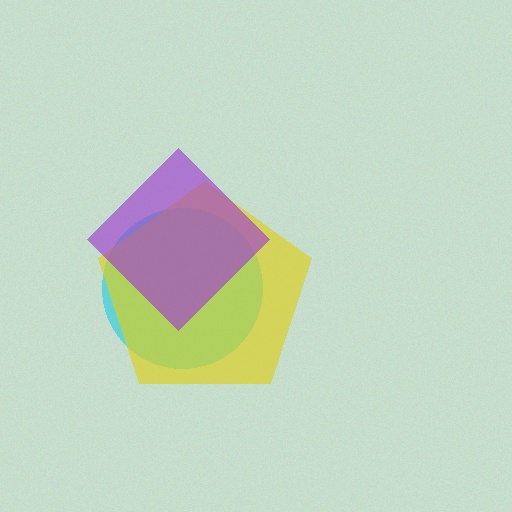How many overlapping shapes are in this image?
There are 3 overlapping shapes in the image.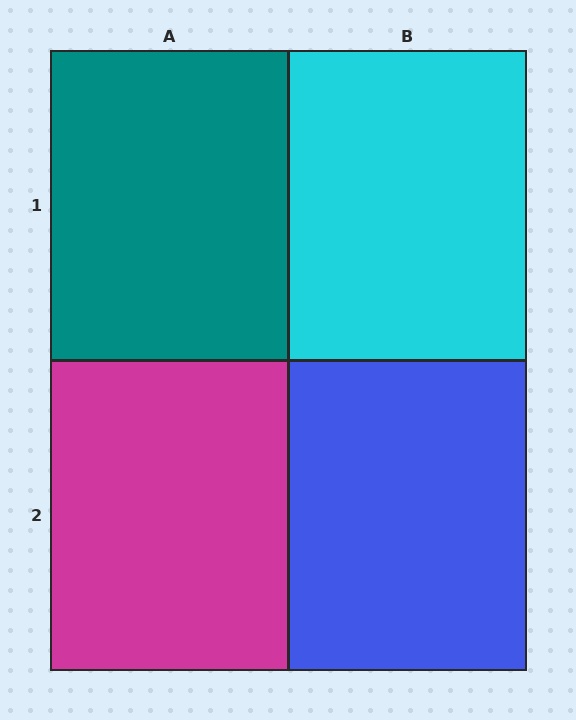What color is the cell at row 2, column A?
Magenta.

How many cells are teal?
1 cell is teal.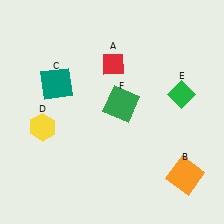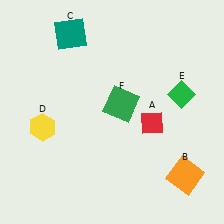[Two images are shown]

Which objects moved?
The objects that moved are: the red diamond (A), the teal square (C).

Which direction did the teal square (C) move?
The teal square (C) moved up.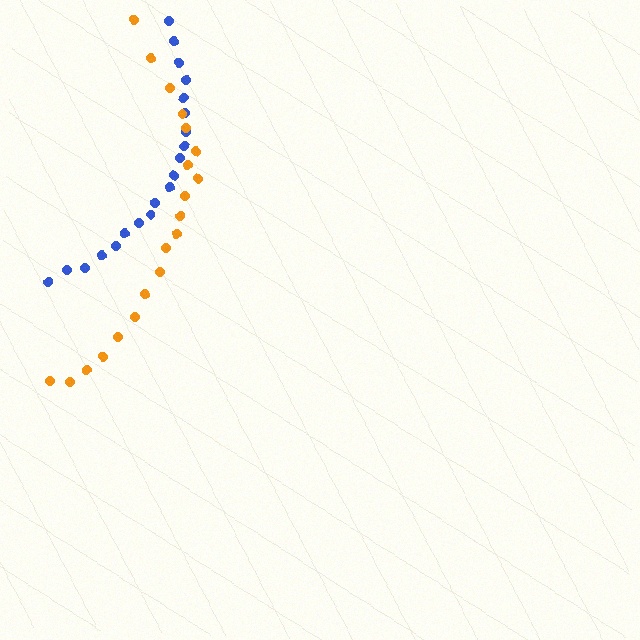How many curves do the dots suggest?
There are 2 distinct paths.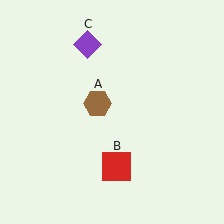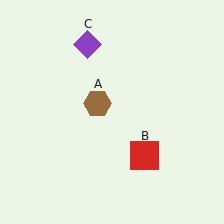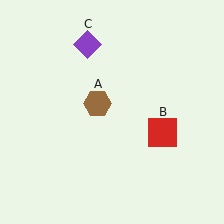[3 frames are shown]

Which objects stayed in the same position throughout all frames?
Brown hexagon (object A) and purple diamond (object C) remained stationary.